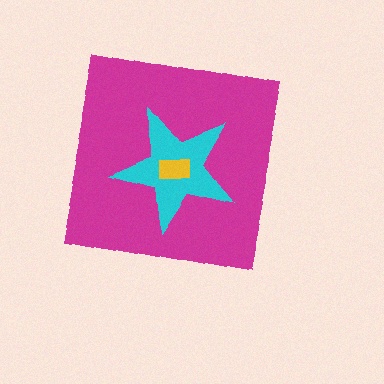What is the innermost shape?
The yellow rectangle.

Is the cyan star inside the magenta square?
Yes.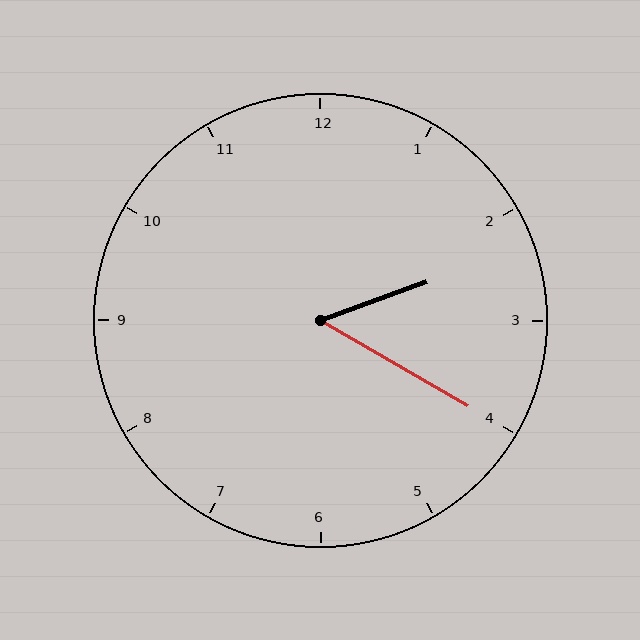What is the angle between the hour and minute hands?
Approximately 50 degrees.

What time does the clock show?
2:20.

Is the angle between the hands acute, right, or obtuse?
It is acute.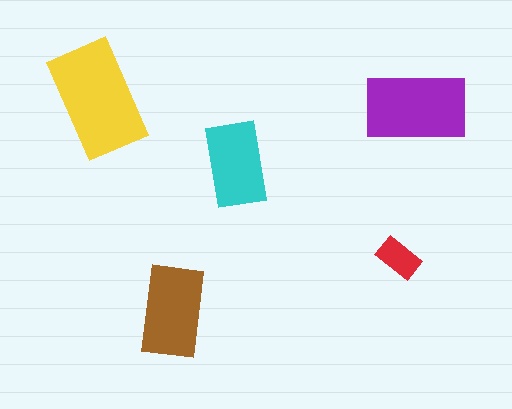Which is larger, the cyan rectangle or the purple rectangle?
The purple one.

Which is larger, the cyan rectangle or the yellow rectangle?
The yellow one.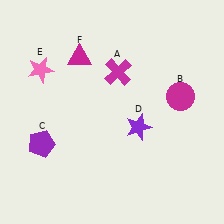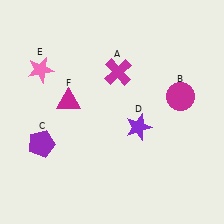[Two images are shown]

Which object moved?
The magenta triangle (F) moved down.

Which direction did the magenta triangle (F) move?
The magenta triangle (F) moved down.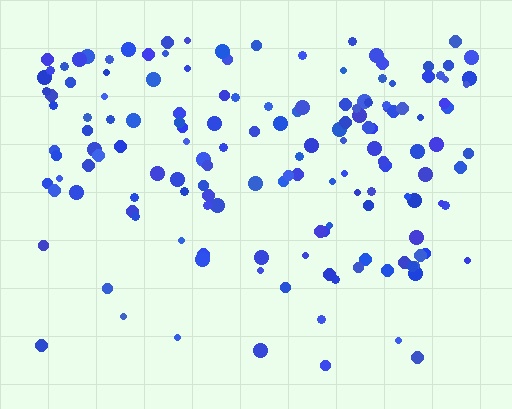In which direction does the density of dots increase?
From bottom to top, with the top side densest.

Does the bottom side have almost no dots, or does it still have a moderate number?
Still a moderate number, just noticeably fewer than the top.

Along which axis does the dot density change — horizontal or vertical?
Vertical.